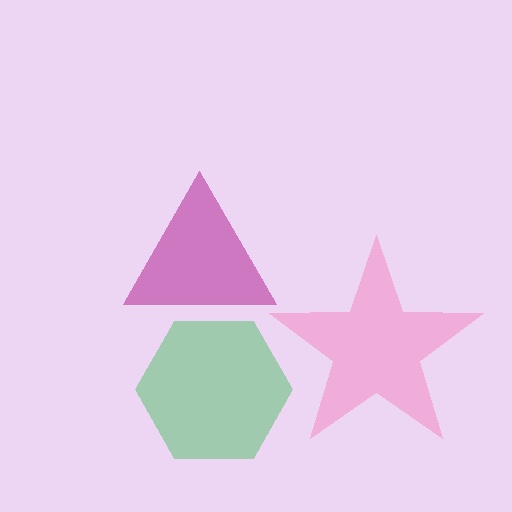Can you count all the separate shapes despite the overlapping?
Yes, there are 3 separate shapes.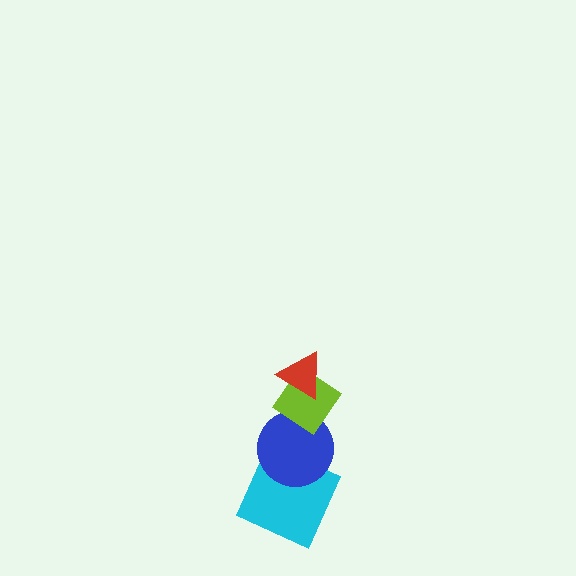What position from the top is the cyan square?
The cyan square is 4th from the top.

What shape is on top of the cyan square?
The blue circle is on top of the cyan square.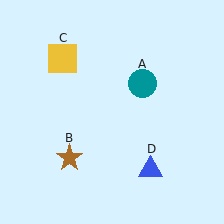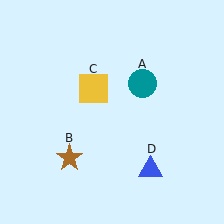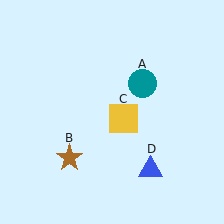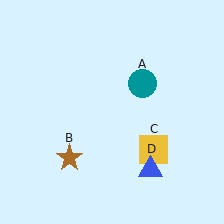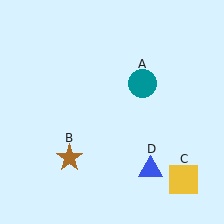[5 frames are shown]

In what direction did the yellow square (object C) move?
The yellow square (object C) moved down and to the right.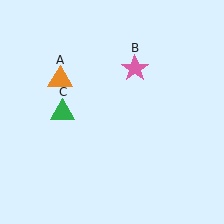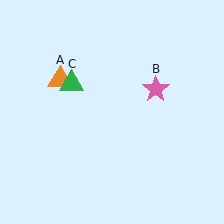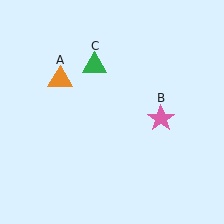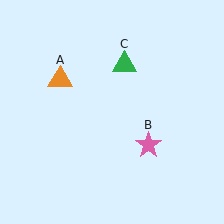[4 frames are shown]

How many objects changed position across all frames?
2 objects changed position: pink star (object B), green triangle (object C).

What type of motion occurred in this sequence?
The pink star (object B), green triangle (object C) rotated clockwise around the center of the scene.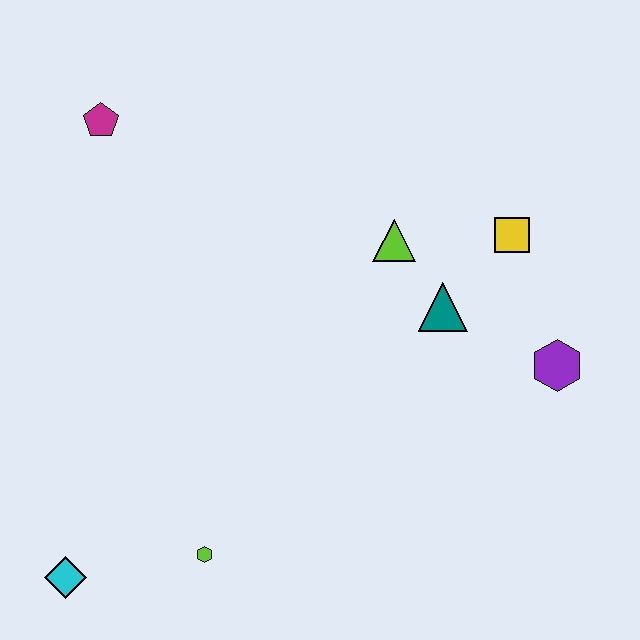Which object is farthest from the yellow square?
The cyan diamond is farthest from the yellow square.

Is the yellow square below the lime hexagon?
No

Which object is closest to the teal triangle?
The lime triangle is closest to the teal triangle.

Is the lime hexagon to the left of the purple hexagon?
Yes